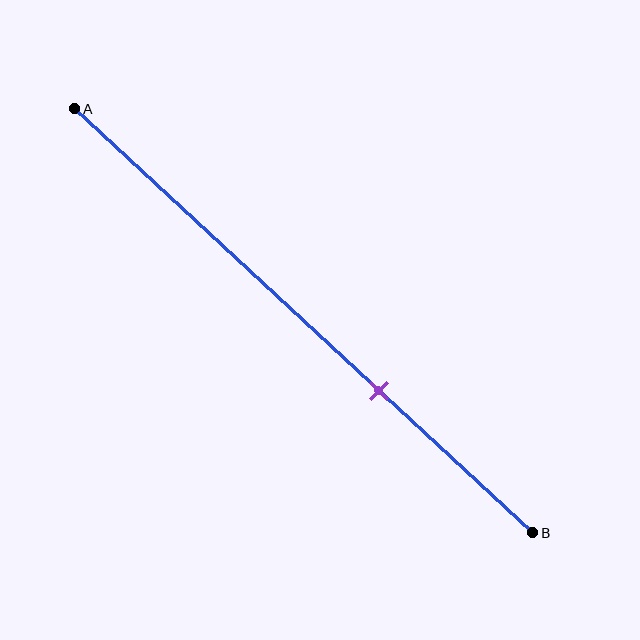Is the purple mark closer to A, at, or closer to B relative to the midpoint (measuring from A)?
The purple mark is closer to point B than the midpoint of segment AB.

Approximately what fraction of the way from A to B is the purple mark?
The purple mark is approximately 65% of the way from A to B.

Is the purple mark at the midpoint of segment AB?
No, the mark is at about 65% from A, not at the 50% midpoint.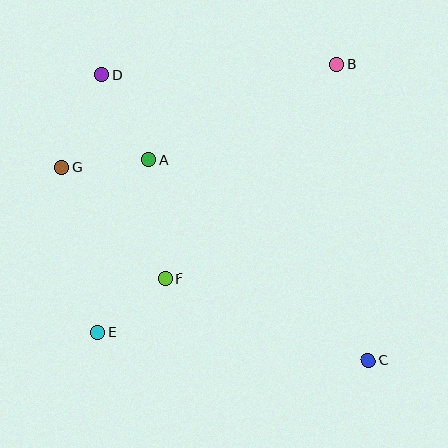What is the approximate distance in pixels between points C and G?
The distance between C and G is approximately 362 pixels.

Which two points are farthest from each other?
Points C and D are farthest from each other.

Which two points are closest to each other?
Points E and F are closest to each other.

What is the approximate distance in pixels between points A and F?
The distance between A and F is approximately 120 pixels.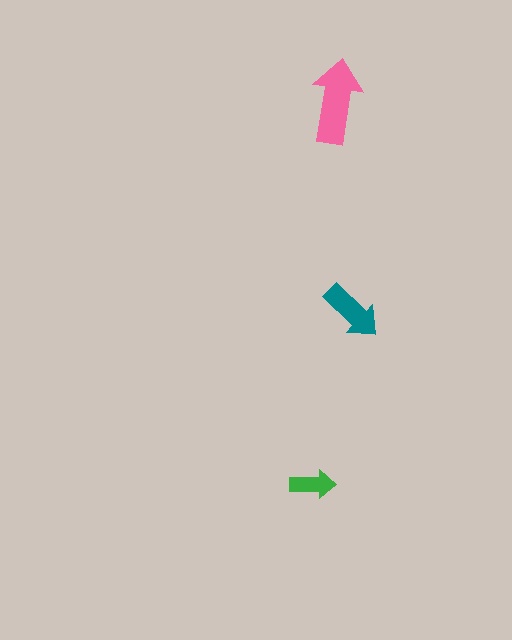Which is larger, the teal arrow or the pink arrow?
The pink one.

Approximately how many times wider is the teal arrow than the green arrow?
About 1.5 times wider.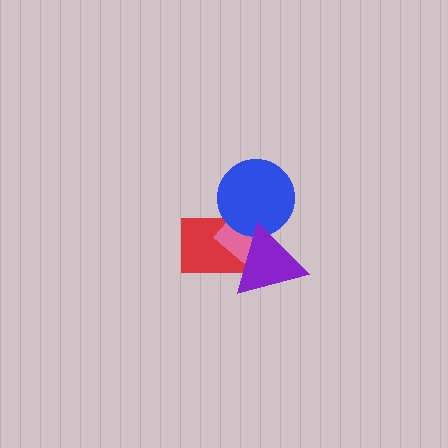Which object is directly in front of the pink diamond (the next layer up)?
The blue circle is directly in front of the pink diamond.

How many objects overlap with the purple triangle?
3 objects overlap with the purple triangle.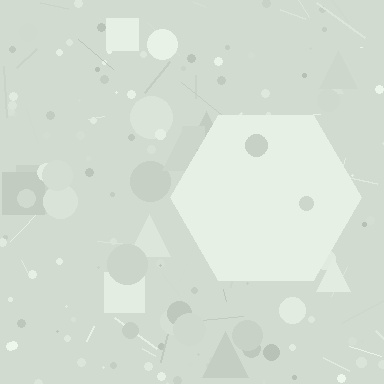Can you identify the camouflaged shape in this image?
The camouflaged shape is a hexagon.